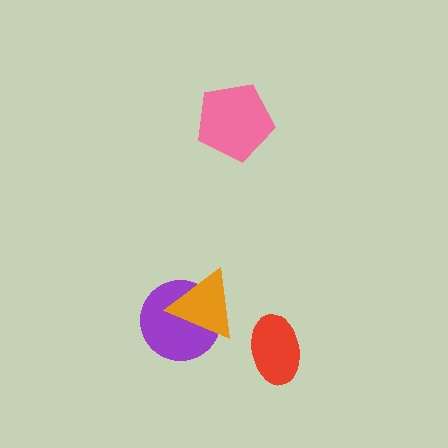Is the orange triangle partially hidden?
No, no other shape covers it.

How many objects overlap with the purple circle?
1 object overlaps with the purple circle.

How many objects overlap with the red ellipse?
0 objects overlap with the red ellipse.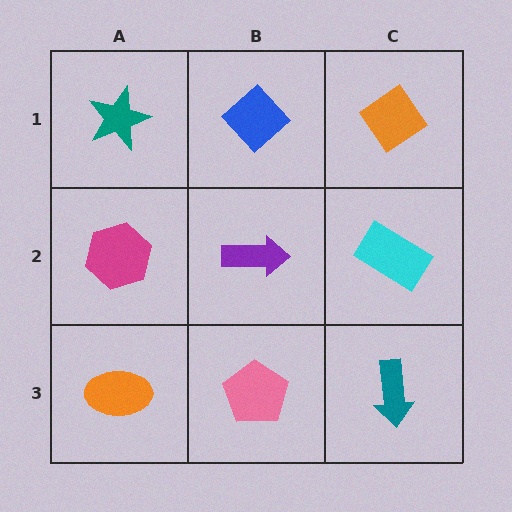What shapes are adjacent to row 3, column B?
A purple arrow (row 2, column B), an orange ellipse (row 3, column A), a teal arrow (row 3, column C).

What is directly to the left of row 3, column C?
A pink pentagon.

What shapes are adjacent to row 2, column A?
A teal star (row 1, column A), an orange ellipse (row 3, column A), a purple arrow (row 2, column B).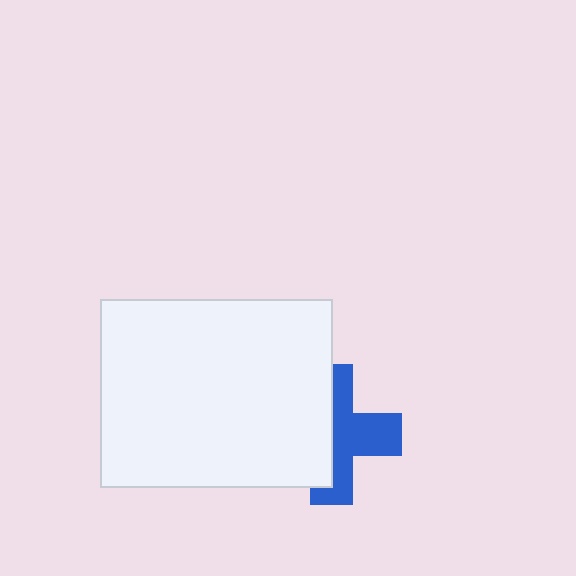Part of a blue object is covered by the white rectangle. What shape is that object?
It is a cross.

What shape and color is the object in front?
The object in front is a white rectangle.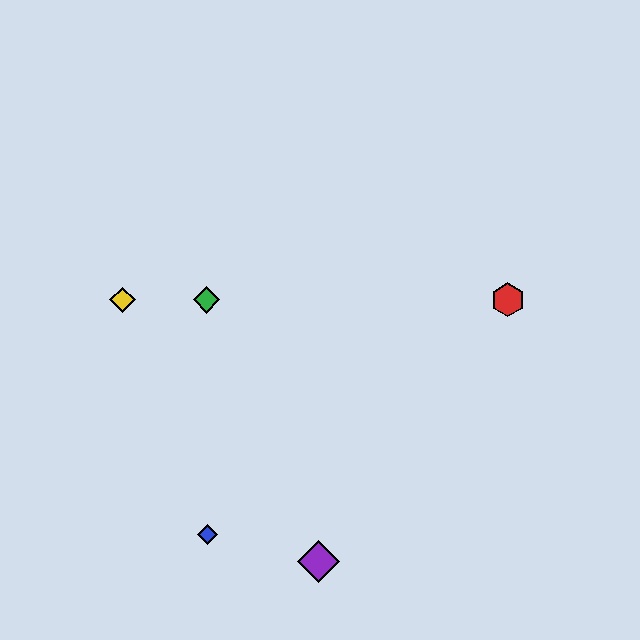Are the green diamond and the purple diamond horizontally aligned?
No, the green diamond is at y≈300 and the purple diamond is at y≈561.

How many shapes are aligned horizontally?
3 shapes (the red hexagon, the green diamond, the yellow diamond) are aligned horizontally.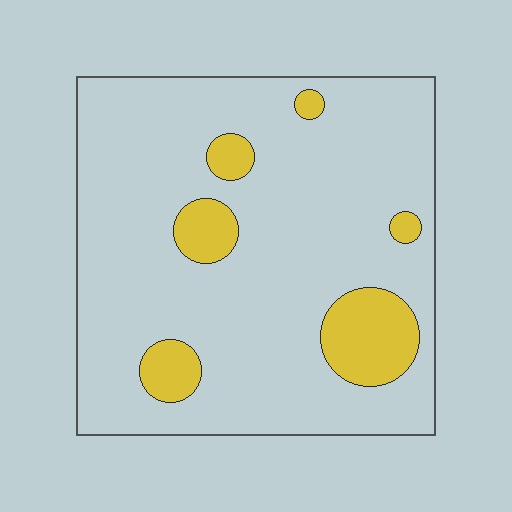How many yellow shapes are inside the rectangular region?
6.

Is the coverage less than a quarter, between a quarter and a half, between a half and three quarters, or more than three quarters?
Less than a quarter.